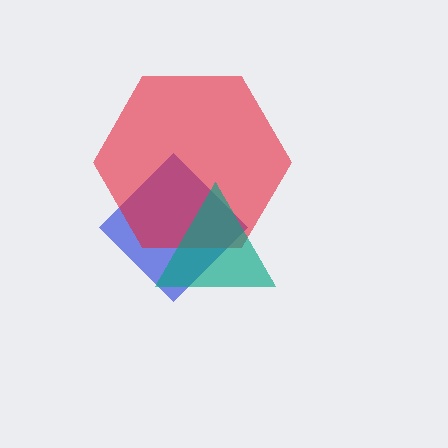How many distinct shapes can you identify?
There are 3 distinct shapes: a blue diamond, a red hexagon, a teal triangle.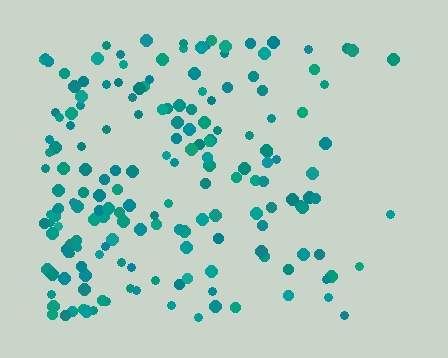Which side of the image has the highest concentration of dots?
The left.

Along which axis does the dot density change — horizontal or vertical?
Horizontal.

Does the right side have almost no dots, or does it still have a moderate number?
Still a moderate number, just noticeably fewer than the left.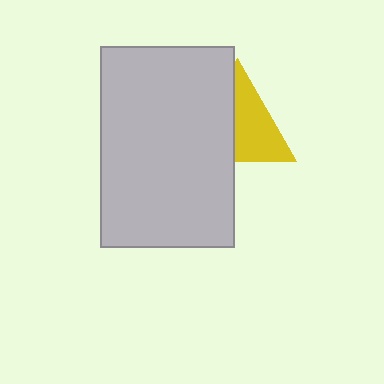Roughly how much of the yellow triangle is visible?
About half of it is visible (roughly 53%).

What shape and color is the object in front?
The object in front is a light gray rectangle.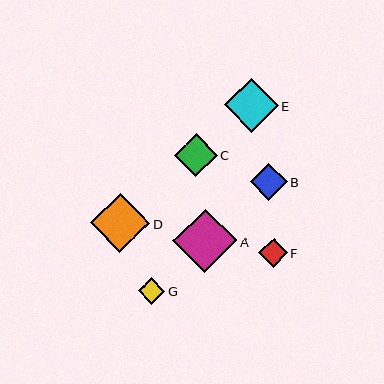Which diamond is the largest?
Diamond A is the largest with a size of approximately 64 pixels.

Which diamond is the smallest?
Diamond G is the smallest with a size of approximately 26 pixels.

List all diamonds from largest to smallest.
From largest to smallest: A, D, E, C, B, F, G.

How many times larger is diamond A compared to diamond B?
Diamond A is approximately 1.7 times the size of diamond B.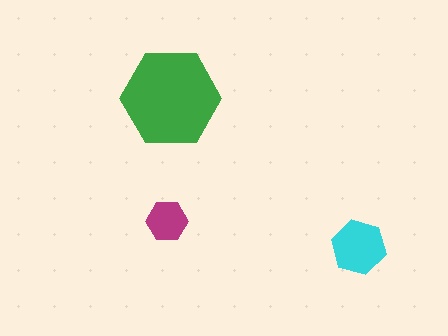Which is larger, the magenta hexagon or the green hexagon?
The green one.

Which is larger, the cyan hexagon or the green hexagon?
The green one.